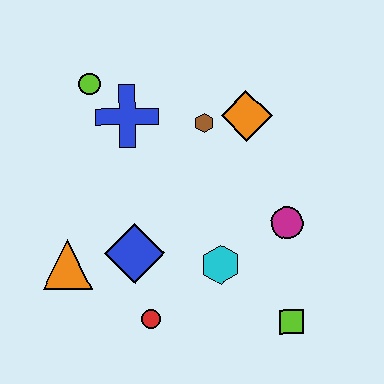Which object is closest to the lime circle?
The blue cross is closest to the lime circle.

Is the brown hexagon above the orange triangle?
Yes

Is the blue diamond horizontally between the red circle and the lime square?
No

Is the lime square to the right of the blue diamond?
Yes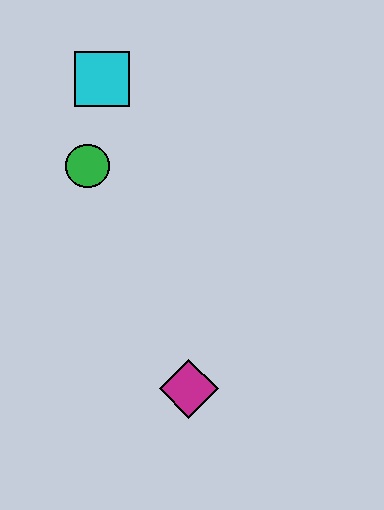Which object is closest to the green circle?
The cyan square is closest to the green circle.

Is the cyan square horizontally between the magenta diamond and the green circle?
Yes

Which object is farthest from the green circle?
The magenta diamond is farthest from the green circle.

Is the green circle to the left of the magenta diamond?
Yes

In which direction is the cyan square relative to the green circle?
The cyan square is above the green circle.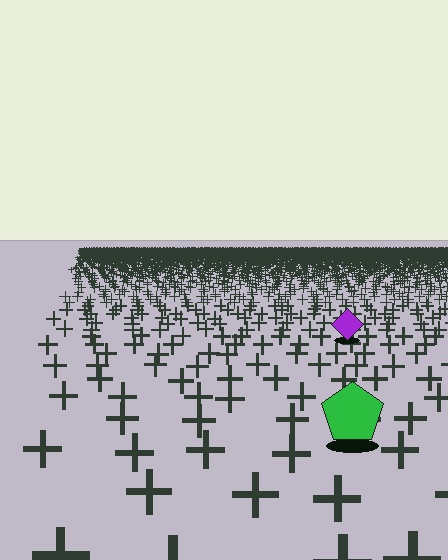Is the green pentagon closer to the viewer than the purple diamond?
Yes. The green pentagon is closer — you can tell from the texture gradient: the ground texture is coarser near it.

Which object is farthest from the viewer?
The purple diamond is farthest from the viewer. It appears smaller and the ground texture around it is denser.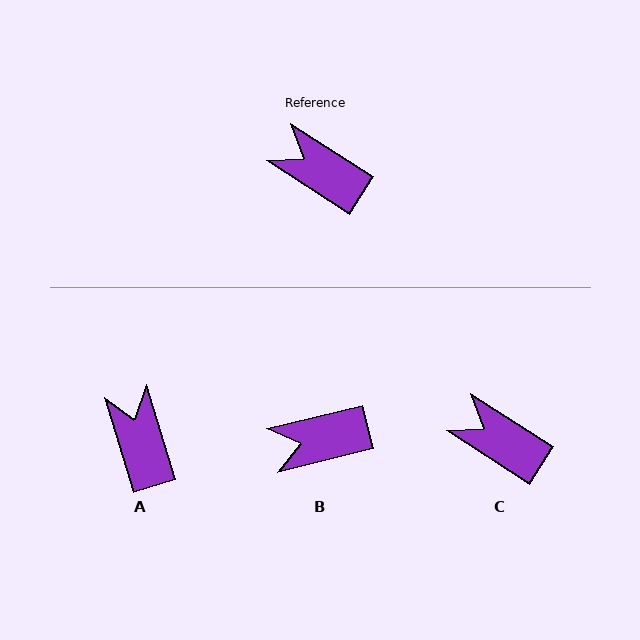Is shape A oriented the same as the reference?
No, it is off by about 41 degrees.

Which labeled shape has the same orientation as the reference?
C.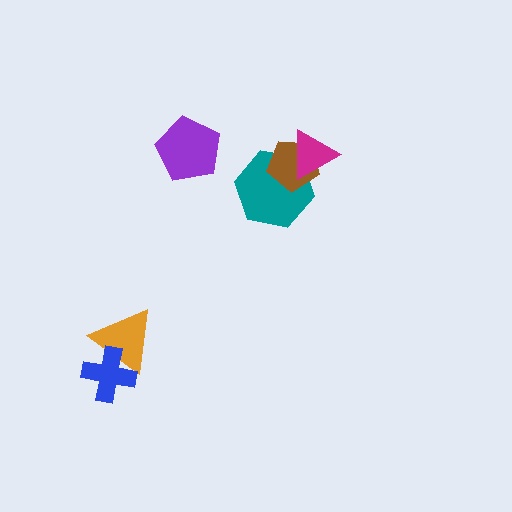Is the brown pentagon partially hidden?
Yes, it is partially covered by another shape.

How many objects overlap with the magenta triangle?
2 objects overlap with the magenta triangle.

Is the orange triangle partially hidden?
Yes, it is partially covered by another shape.